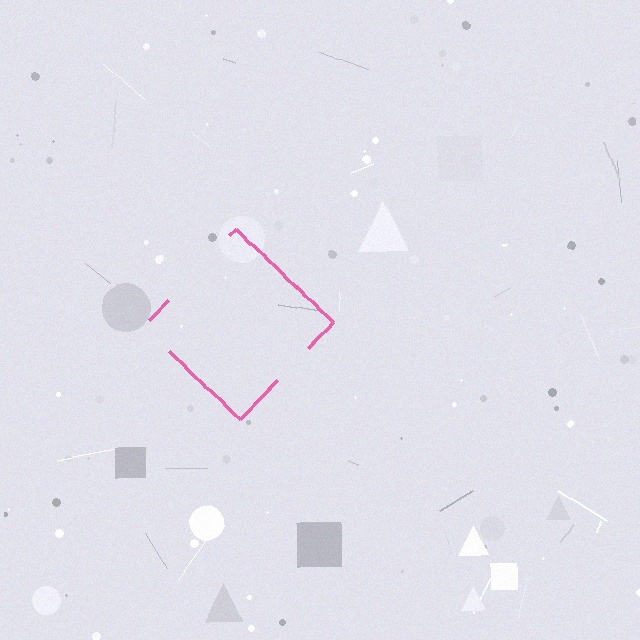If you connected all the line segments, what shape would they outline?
They would outline a diamond.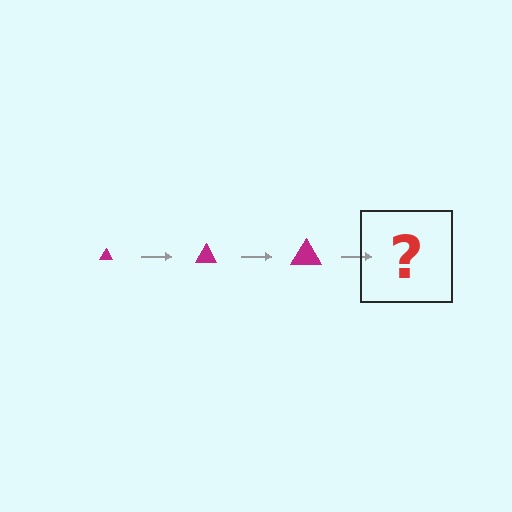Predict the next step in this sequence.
The next step is a magenta triangle, larger than the previous one.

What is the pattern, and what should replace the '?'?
The pattern is that the triangle gets progressively larger each step. The '?' should be a magenta triangle, larger than the previous one.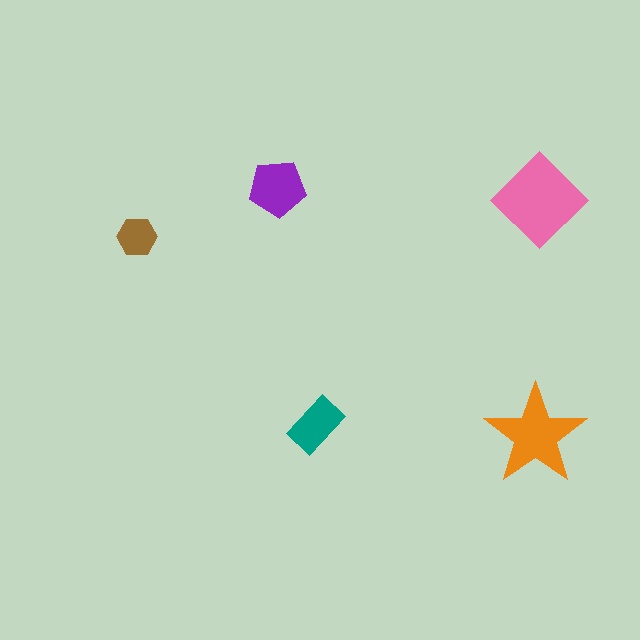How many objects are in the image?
There are 5 objects in the image.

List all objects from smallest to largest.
The brown hexagon, the teal rectangle, the purple pentagon, the orange star, the pink diamond.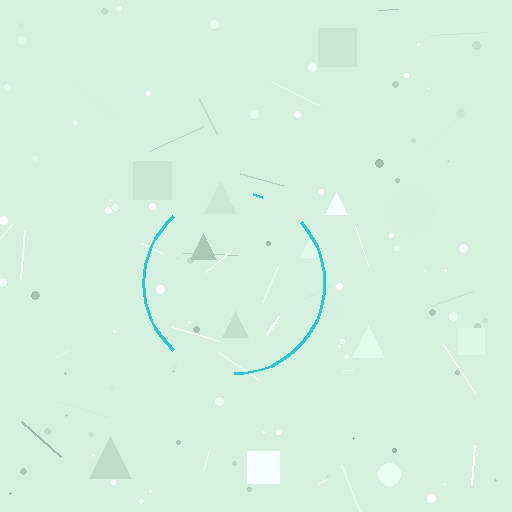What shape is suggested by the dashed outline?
The dashed outline suggests a circle.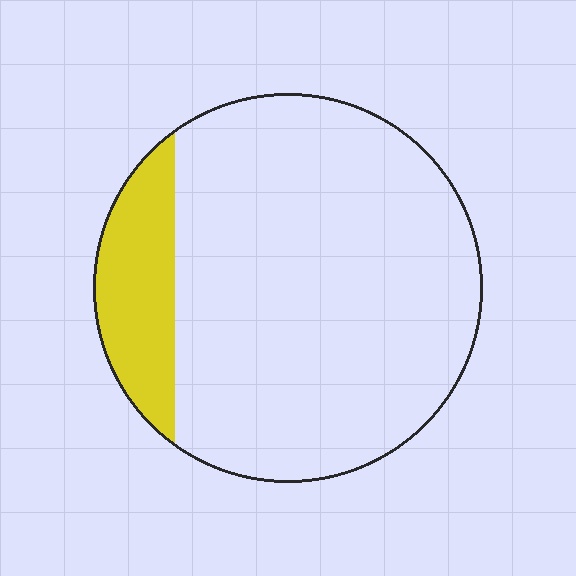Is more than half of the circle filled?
No.